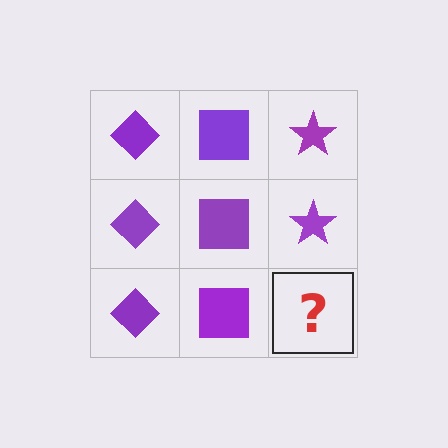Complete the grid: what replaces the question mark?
The question mark should be replaced with a purple star.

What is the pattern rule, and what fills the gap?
The rule is that each column has a consistent shape. The gap should be filled with a purple star.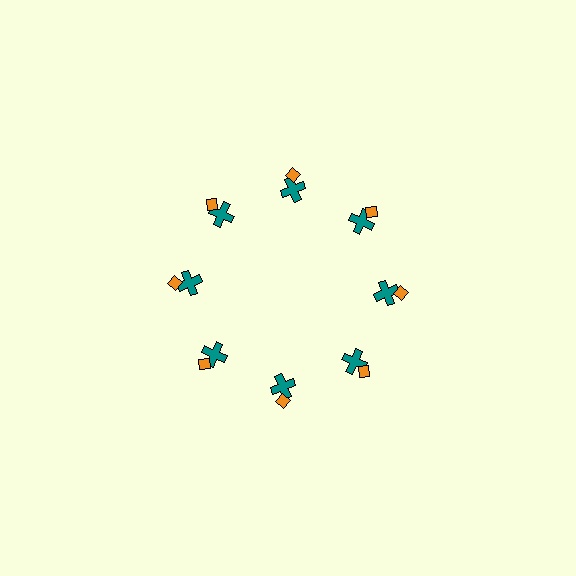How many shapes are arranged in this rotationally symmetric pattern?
There are 16 shapes, arranged in 8 groups of 2.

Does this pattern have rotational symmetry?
Yes, this pattern has 8-fold rotational symmetry. It looks the same after rotating 45 degrees around the center.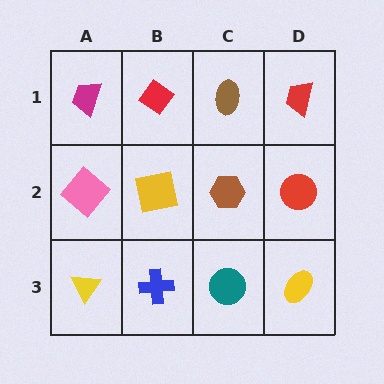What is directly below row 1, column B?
A yellow square.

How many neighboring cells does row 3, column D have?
2.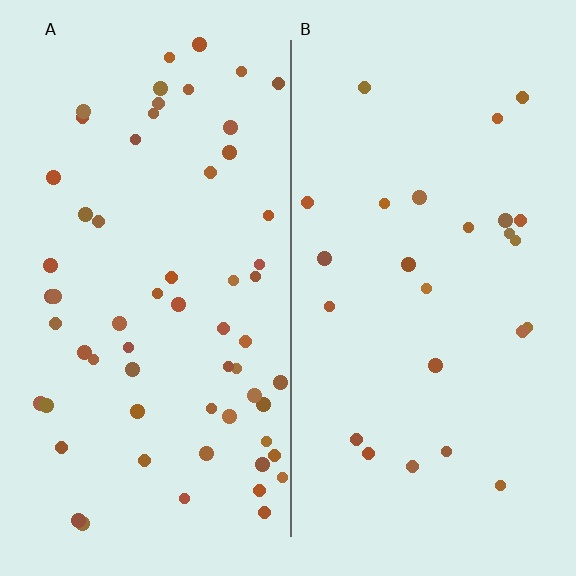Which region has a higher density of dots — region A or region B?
A (the left).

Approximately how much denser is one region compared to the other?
Approximately 2.4× — region A over region B.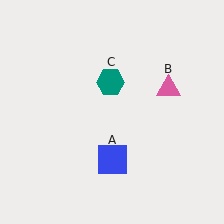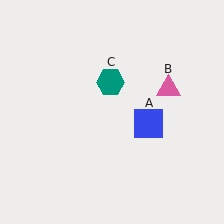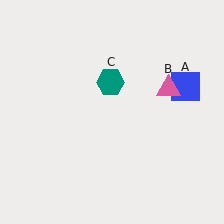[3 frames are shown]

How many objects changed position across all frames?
1 object changed position: blue square (object A).